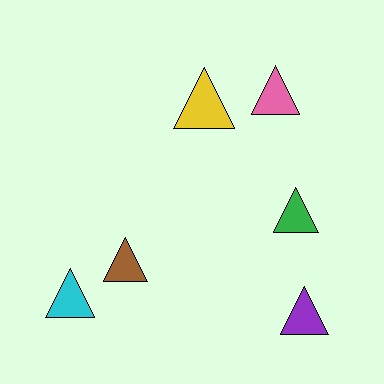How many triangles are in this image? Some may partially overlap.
There are 6 triangles.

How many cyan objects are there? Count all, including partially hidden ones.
There is 1 cyan object.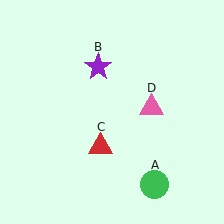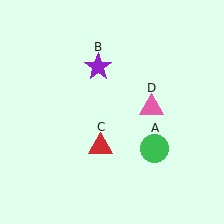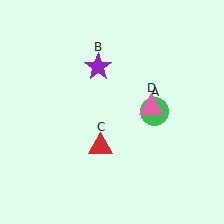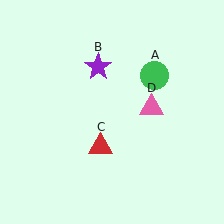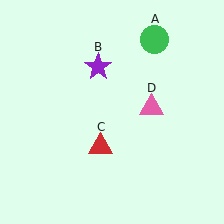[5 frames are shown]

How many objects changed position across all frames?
1 object changed position: green circle (object A).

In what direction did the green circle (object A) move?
The green circle (object A) moved up.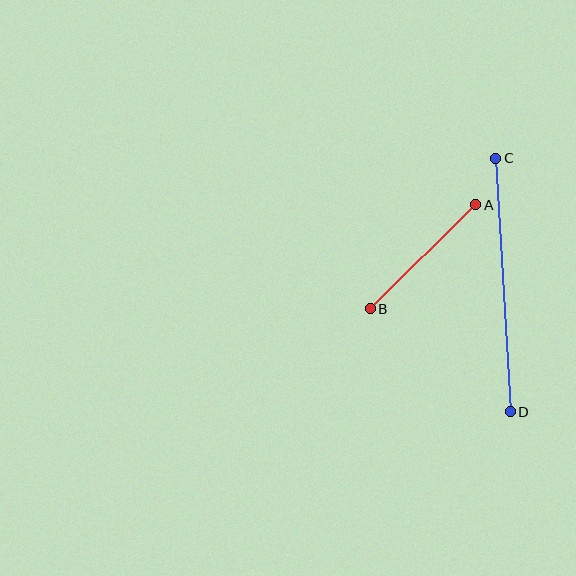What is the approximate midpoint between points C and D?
The midpoint is at approximately (503, 285) pixels.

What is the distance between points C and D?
The distance is approximately 254 pixels.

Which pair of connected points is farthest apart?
Points C and D are farthest apart.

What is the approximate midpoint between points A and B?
The midpoint is at approximately (423, 257) pixels.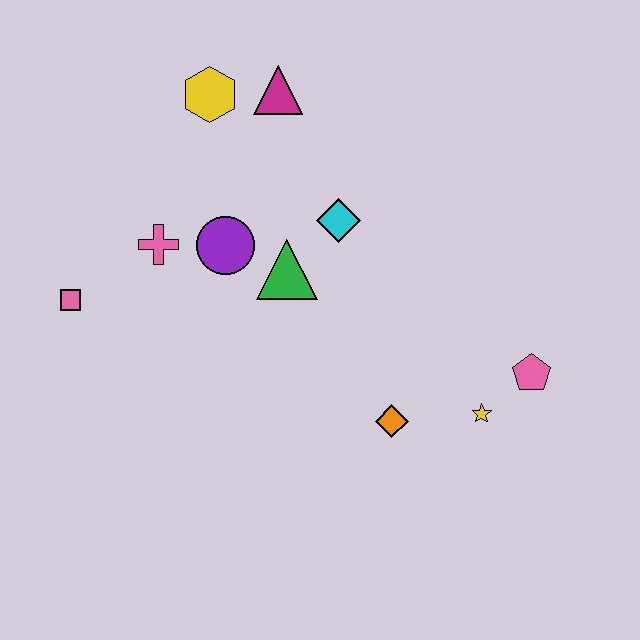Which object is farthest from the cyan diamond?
The pink square is farthest from the cyan diamond.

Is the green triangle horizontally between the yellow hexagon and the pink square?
No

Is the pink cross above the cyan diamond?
No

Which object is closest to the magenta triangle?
The yellow hexagon is closest to the magenta triangle.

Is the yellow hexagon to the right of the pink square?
Yes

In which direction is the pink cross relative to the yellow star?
The pink cross is to the left of the yellow star.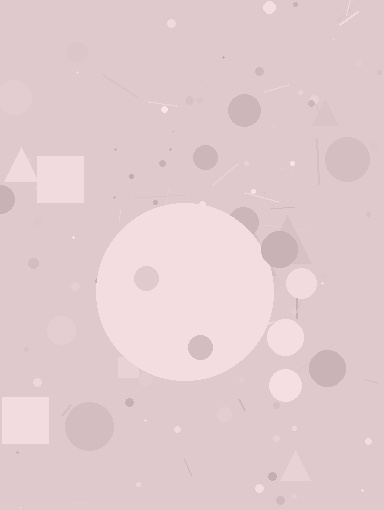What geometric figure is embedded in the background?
A circle is embedded in the background.